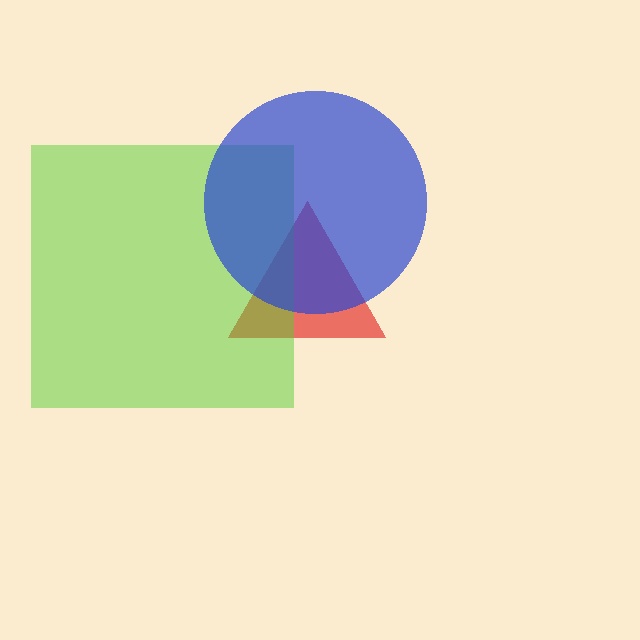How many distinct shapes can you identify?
There are 3 distinct shapes: a red triangle, a lime square, a blue circle.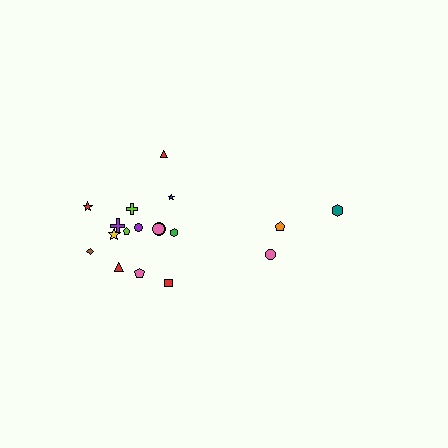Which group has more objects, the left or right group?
The left group.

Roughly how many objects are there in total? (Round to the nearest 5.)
Roughly 20 objects in total.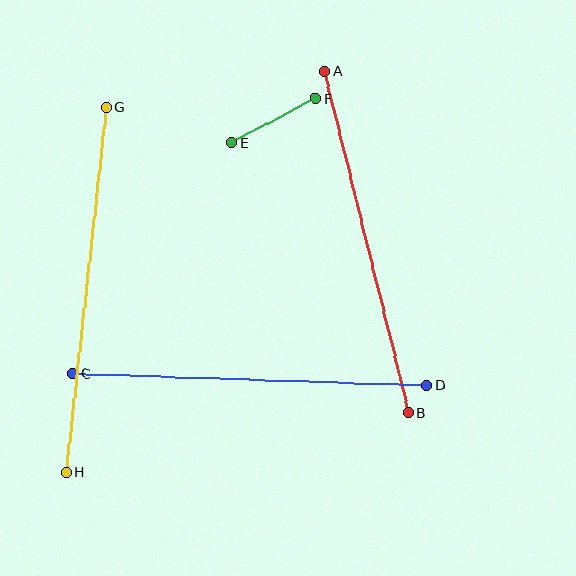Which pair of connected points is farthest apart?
Points G and H are farthest apart.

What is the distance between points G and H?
The distance is approximately 367 pixels.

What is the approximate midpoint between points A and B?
The midpoint is at approximately (366, 242) pixels.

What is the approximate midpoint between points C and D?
The midpoint is at approximately (250, 379) pixels.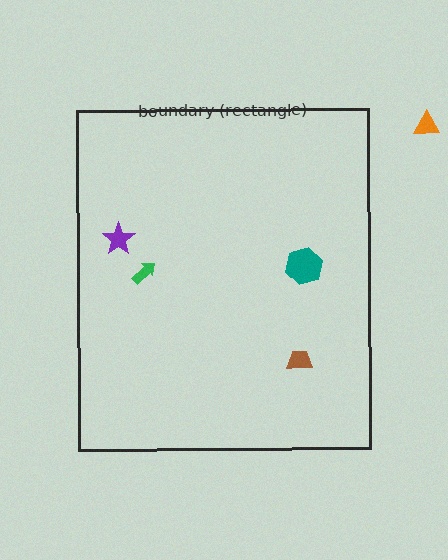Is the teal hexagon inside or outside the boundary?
Inside.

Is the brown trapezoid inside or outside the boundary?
Inside.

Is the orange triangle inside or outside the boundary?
Outside.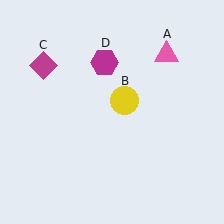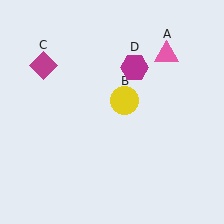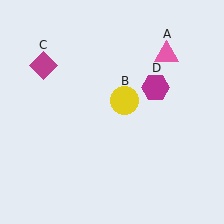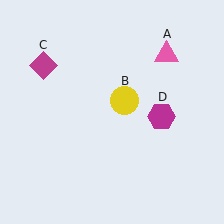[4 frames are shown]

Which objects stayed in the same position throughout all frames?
Pink triangle (object A) and yellow circle (object B) and magenta diamond (object C) remained stationary.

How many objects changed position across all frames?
1 object changed position: magenta hexagon (object D).